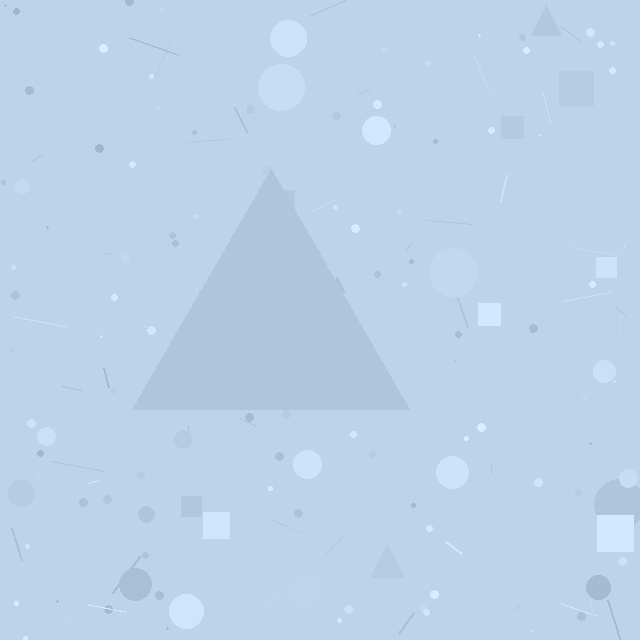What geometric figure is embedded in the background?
A triangle is embedded in the background.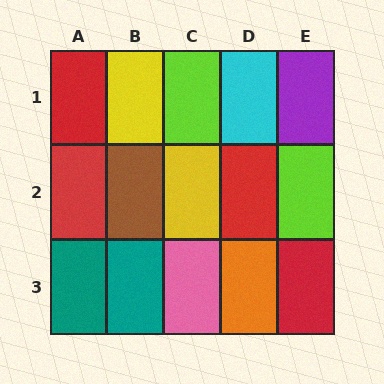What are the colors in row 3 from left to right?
Teal, teal, pink, orange, red.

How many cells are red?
4 cells are red.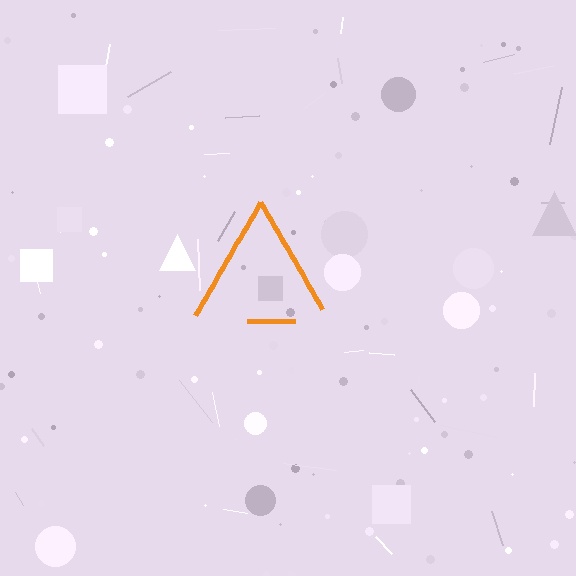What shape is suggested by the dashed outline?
The dashed outline suggests a triangle.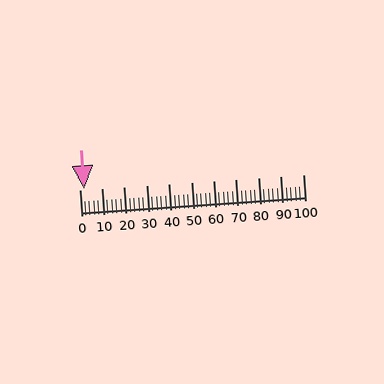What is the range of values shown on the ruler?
The ruler shows values from 0 to 100.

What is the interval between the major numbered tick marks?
The major tick marks are spaced 10 units apart.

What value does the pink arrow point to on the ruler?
The pink arrow points to approximately 2.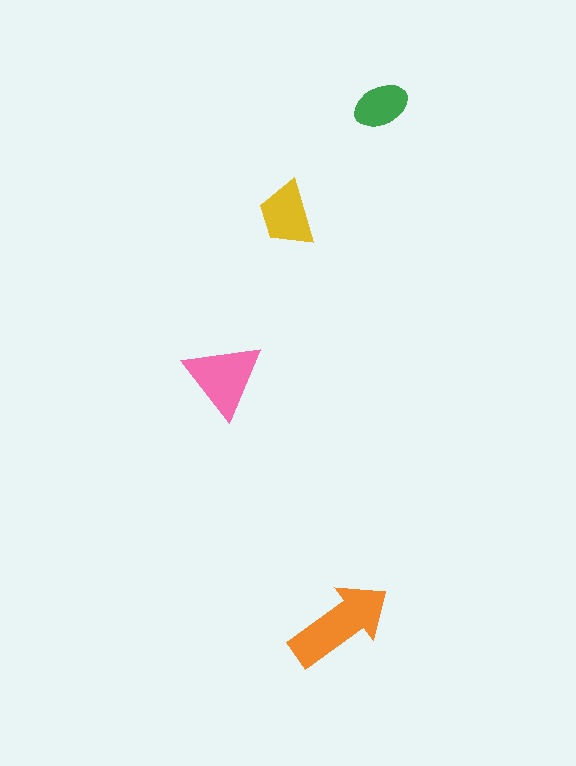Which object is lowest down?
The orange arrow is bottommost.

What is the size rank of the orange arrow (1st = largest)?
1st.